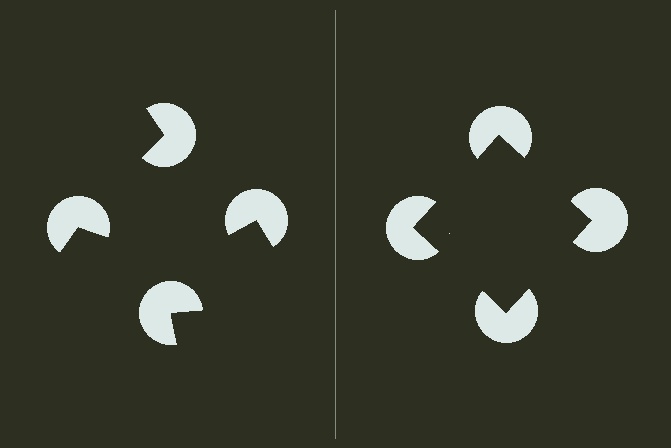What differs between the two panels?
The pac-man discs are positioned identically on both sides; only the wedge orientations differ. On the right they align to a square; on the left they are misaligned.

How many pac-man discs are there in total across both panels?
8 — 4 on each side.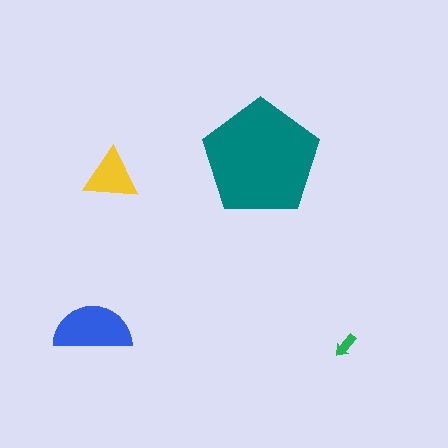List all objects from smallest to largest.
The green arrow, the yellow triangle, the blue semicircle, the teal pentagon.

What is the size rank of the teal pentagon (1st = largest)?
1st.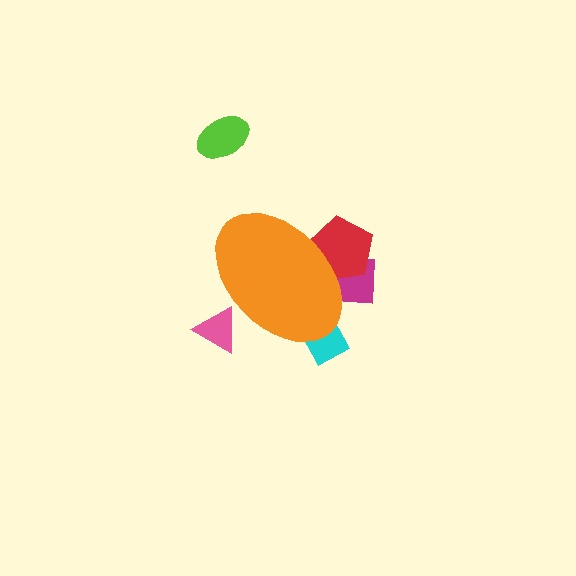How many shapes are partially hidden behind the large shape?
4 shapes are partially hidden.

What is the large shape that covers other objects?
An orange ellipse.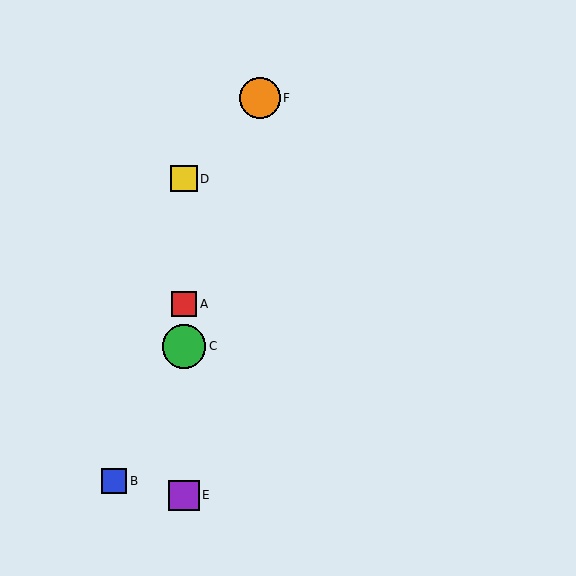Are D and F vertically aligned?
No, D is at x≈184 and F is at x≈260.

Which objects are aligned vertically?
Objects A, C, D, E are aligned vertically.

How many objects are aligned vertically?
4 objects (A, C, D, E) are aligned vertically.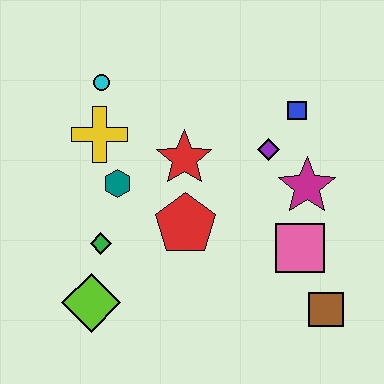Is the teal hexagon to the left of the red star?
Yes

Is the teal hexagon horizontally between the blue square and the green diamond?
Yes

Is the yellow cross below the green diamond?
No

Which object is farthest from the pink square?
The cyan circle is farthest from the pink square.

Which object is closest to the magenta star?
The purple diamond is closest to the magenta star.